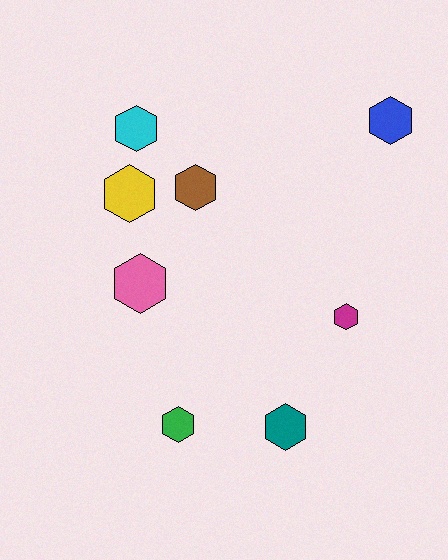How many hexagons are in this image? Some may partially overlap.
There are 8 hexagons.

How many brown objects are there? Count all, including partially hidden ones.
There is 1 brown object.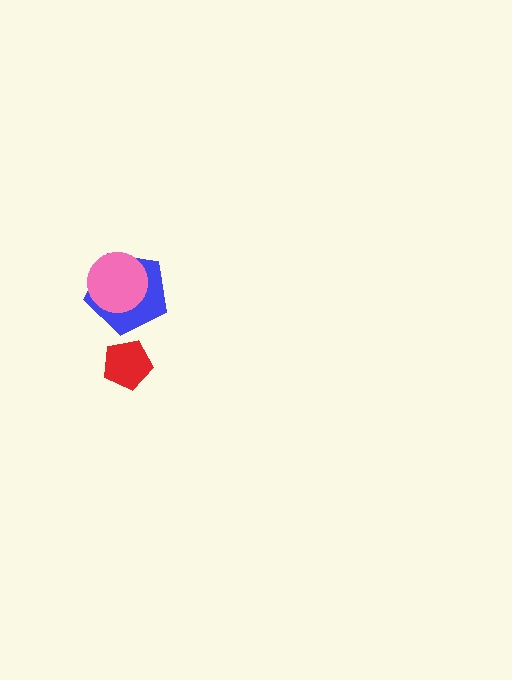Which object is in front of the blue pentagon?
The pink circle is in front of the blue pentagon.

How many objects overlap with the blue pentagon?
1 object overlaps with the blue pentagon.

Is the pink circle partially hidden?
No, no other shape covers it.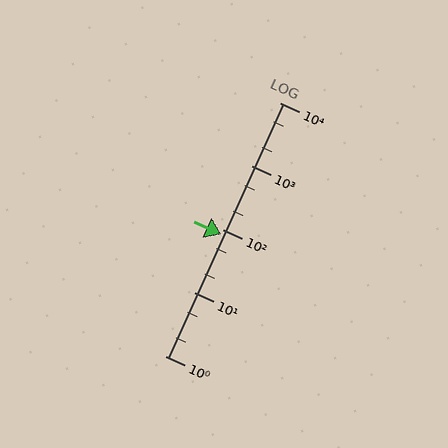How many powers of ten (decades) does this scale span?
The scale spans 4 decades, from 1 to 10000.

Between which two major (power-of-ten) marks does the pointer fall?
The pointer is between 10 and 100.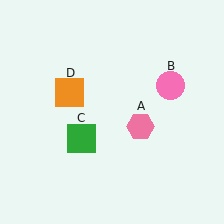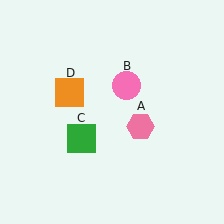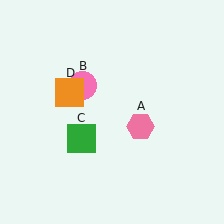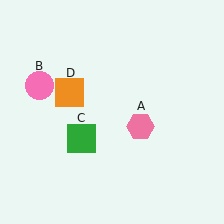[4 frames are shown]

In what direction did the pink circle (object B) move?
The pink circle (object B) moved left.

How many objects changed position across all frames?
1 object changed position: pink circle (object B).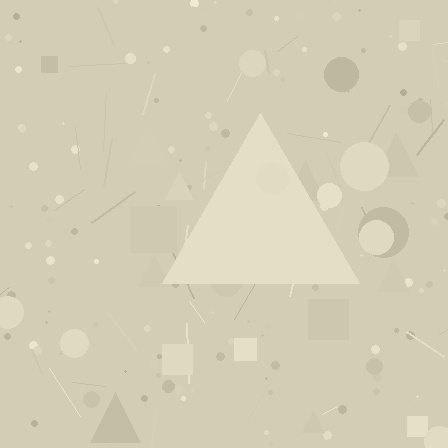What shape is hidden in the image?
A triangle is hidden in the image.